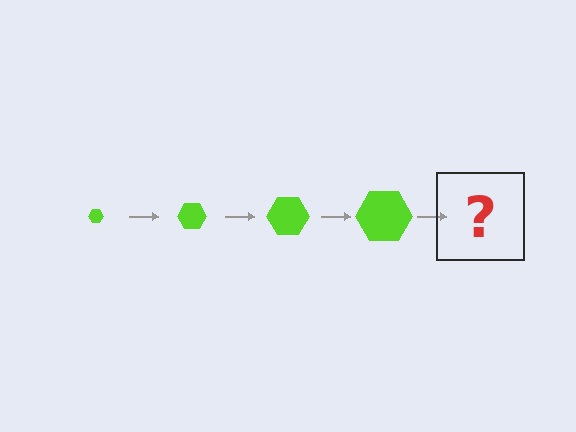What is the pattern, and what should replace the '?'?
The pattern is that the hexagon gets progressively larger each step. The '?' should be a lime hexagon, larger than the previous one.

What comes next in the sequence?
The next element should be a lime hexagon, larger than the previous one.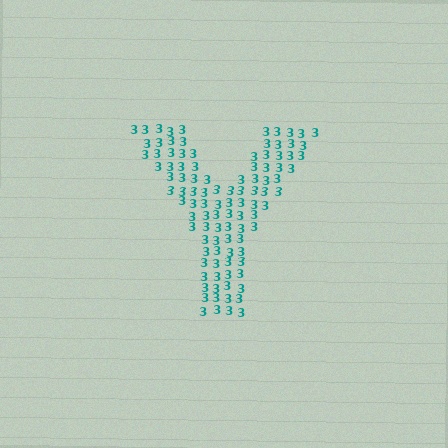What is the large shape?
The large shape is the letter Y.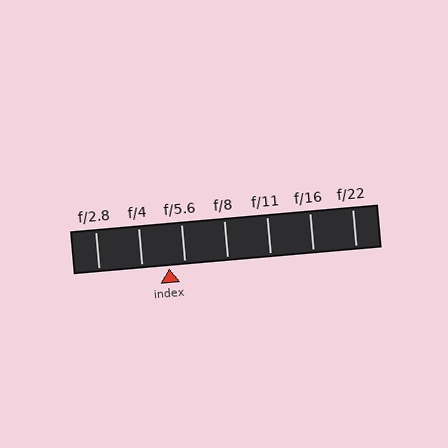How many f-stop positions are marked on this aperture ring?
There are 7 f-stop positions marked.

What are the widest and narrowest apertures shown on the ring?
The widest aperture shown is f/2.8 and the narrowest is f/22.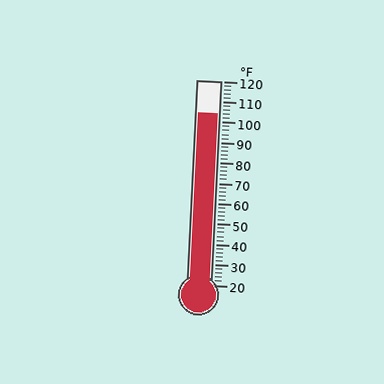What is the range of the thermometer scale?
The thermometer scale ranges from 20°F to 120°F.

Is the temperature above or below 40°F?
The temperature is above 40°F.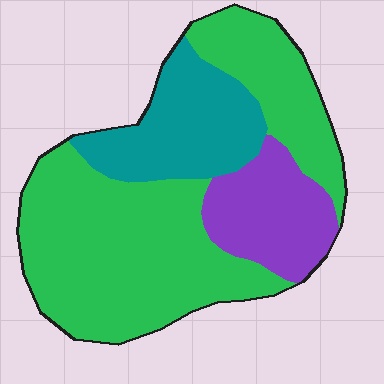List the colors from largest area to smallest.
From largest to smallest: green, teal, purple.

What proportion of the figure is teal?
Teal takes up less than a quarter of the figure.